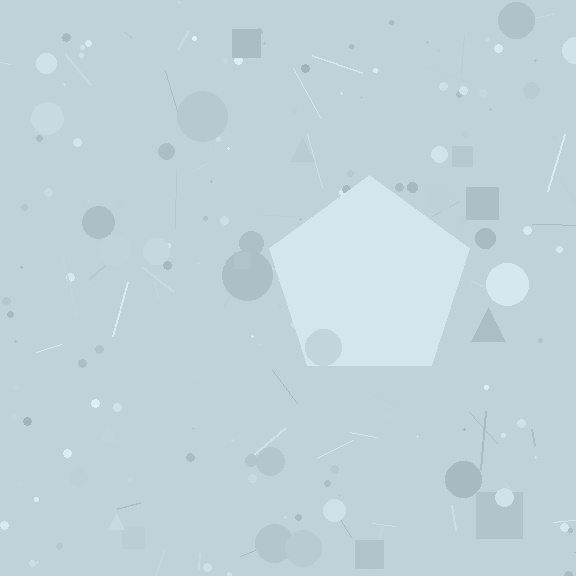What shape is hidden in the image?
A pentagon is hidden in the image.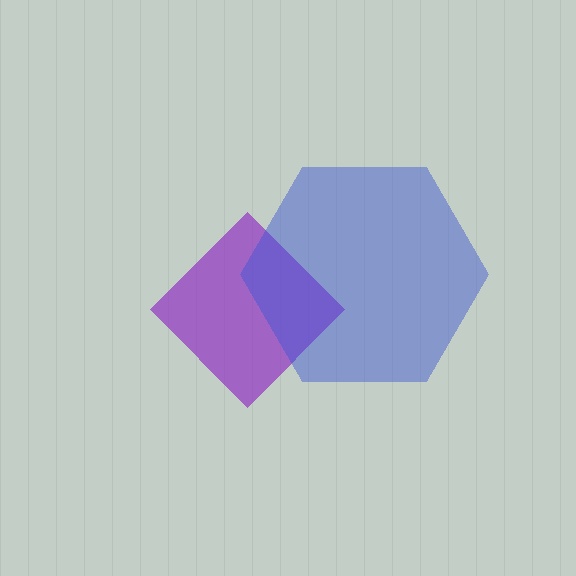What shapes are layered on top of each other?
The layered shapes are: a purple diamond, a blue hexagon.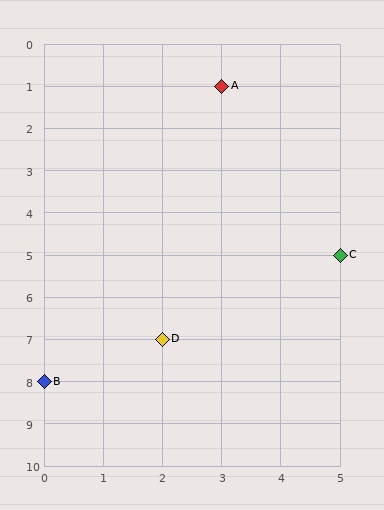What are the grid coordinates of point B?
Point B is at grid coordinates (0, 8).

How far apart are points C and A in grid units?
Points C and A are 2 columns and 4 rows apart (about 4.5 grid units diagonally).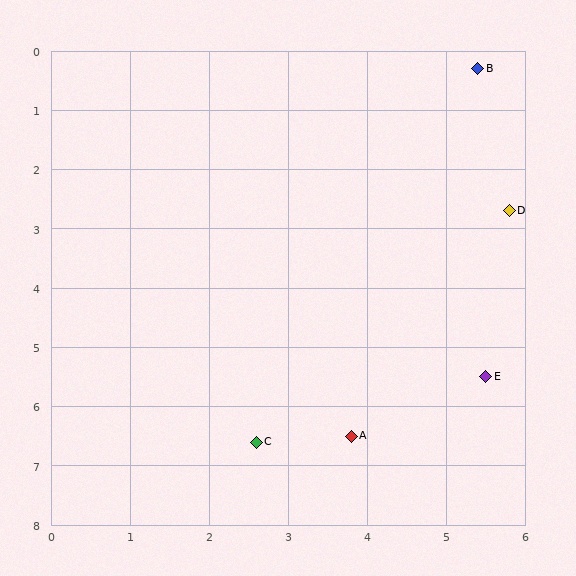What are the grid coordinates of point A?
Point A is at approximately (3.8, 6.5).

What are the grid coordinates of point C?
Point C is at approximately (2.6, 6.6).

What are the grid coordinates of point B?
Point B is at approximately (5.4, 0.3).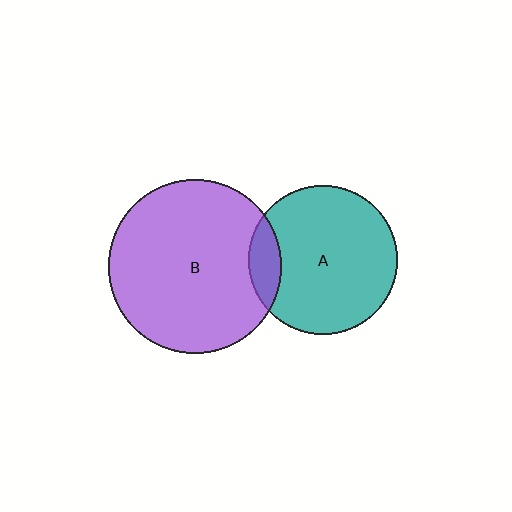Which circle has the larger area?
Circle B (purple).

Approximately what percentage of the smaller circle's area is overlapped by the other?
Approximately 15%.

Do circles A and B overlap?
Yes.